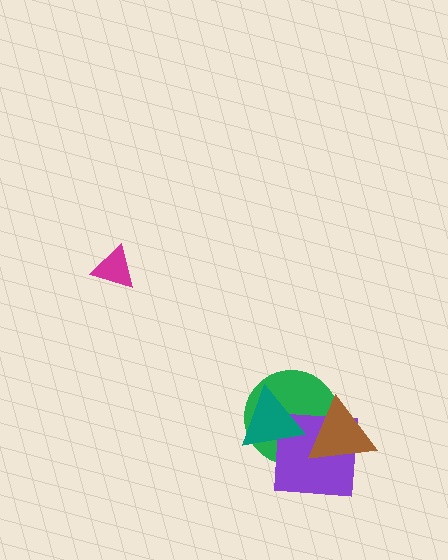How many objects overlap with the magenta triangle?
0 objects overlap with the magenta triangle.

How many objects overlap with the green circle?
3 objects overlap with the green circle.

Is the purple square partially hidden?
Yes, it is partially covered by another shape.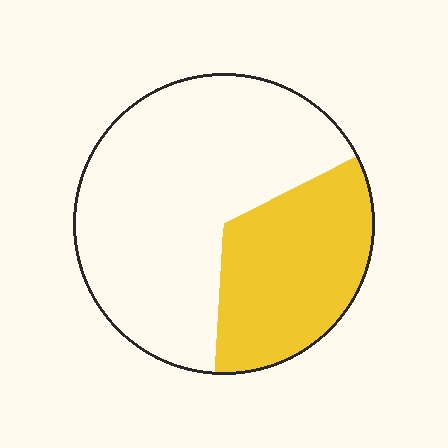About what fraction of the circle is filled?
About one third (1/3).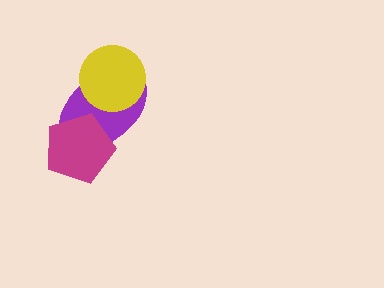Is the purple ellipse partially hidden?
Yes, it is partially covered by another shape.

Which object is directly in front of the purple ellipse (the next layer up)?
The yellow circle is directly in front of the purple ellipse.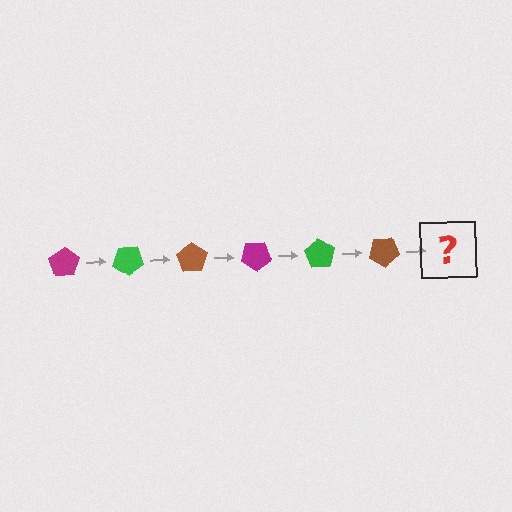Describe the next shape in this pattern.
It should be a magenta pentagon, rotated 210 degrees from the start.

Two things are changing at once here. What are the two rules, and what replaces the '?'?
The two rules are that it rotates 35 degrees each step and the color cycles through magenta, green, and brown. The '?' should be a magenta pentagon, rotated 210 degrees from the start.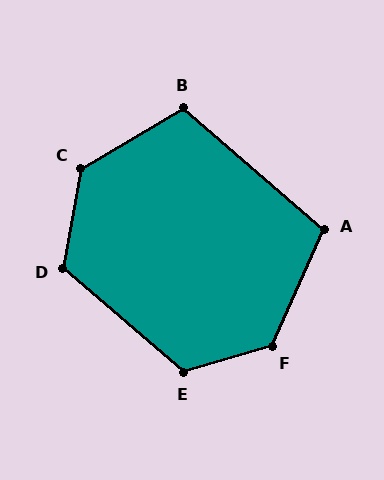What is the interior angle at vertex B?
Approximately 109 degrees (obtuse).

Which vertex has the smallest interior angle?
A, at approximately 107 degrees.